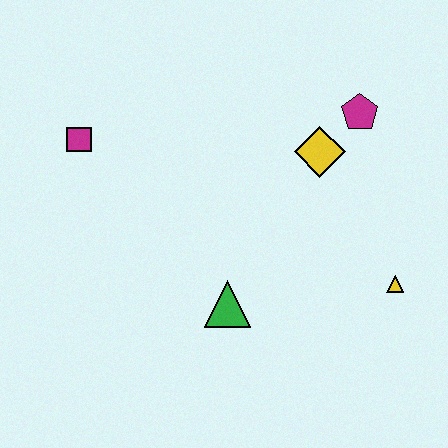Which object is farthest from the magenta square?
The yellow triangle is farthest from the magenta square.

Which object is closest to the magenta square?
The green triangle is closest to the magenta square.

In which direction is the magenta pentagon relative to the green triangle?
The magenta pentagon is above the green triangle.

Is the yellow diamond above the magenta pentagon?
No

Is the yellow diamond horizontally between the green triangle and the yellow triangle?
Yes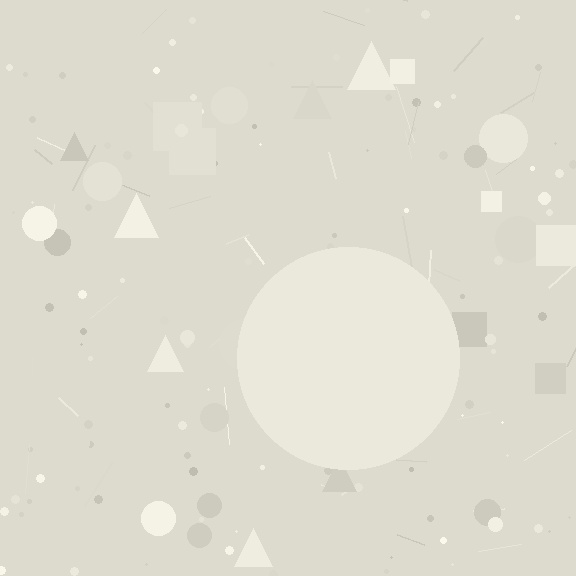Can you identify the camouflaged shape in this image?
The camouflaged shape is a circle.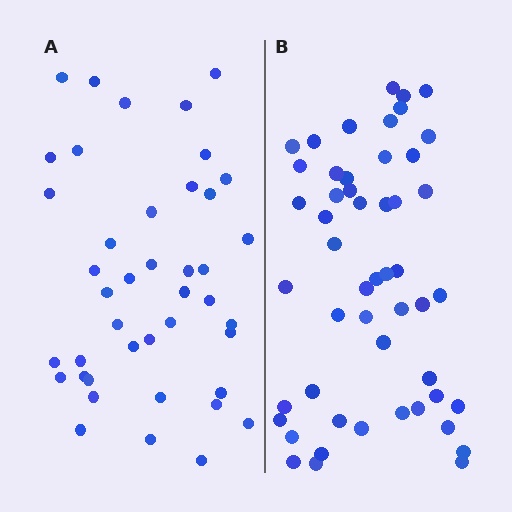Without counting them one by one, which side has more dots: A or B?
Region B (the right region) has more dots.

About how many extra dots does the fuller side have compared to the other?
Region B has roughly 8 or so more dots than region A.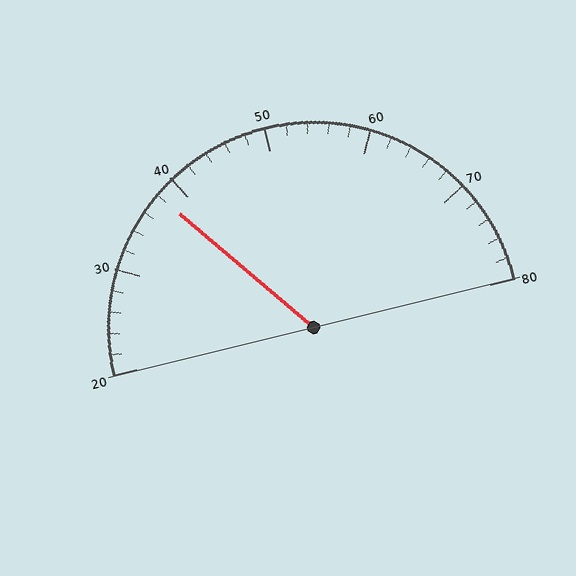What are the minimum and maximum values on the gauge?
The gauge ranges from 20 to 80.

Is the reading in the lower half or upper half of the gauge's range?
The reading is in the lower half of the range (20 to 80).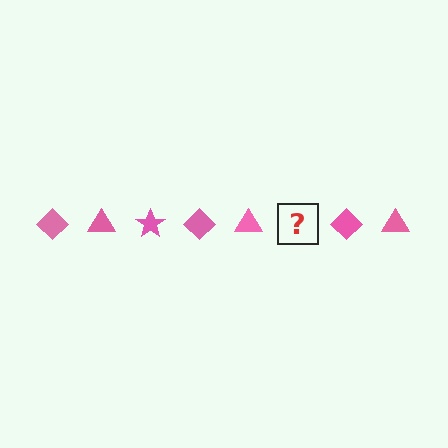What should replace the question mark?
The question mark should be replaced with a pink star.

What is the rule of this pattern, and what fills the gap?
The rule is that the pattern cycles through diamond, triangle, star shapes in pink. The gap should be filled with a pink star.